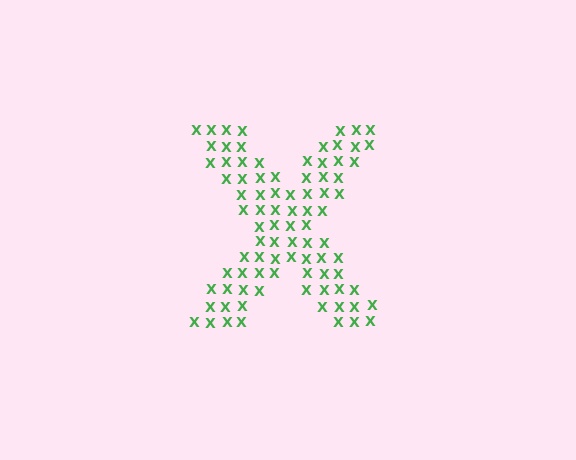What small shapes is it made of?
It is made of small letter X's.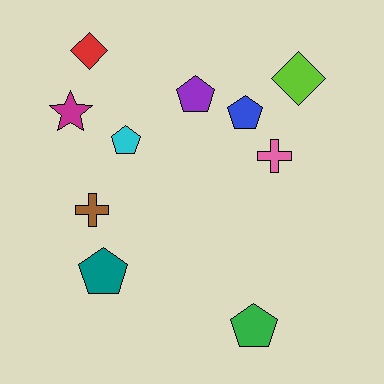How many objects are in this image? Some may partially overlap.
There are 10 objects.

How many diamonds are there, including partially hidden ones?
There are 2 diamonds.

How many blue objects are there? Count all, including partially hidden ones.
There is 1 blue object.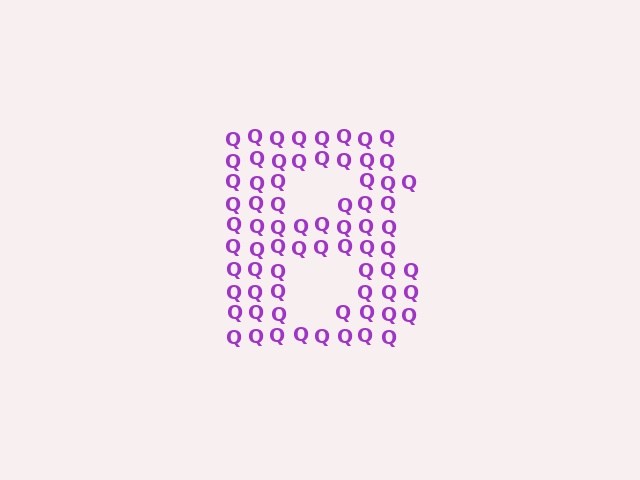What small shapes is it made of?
It is made of small letter Q's.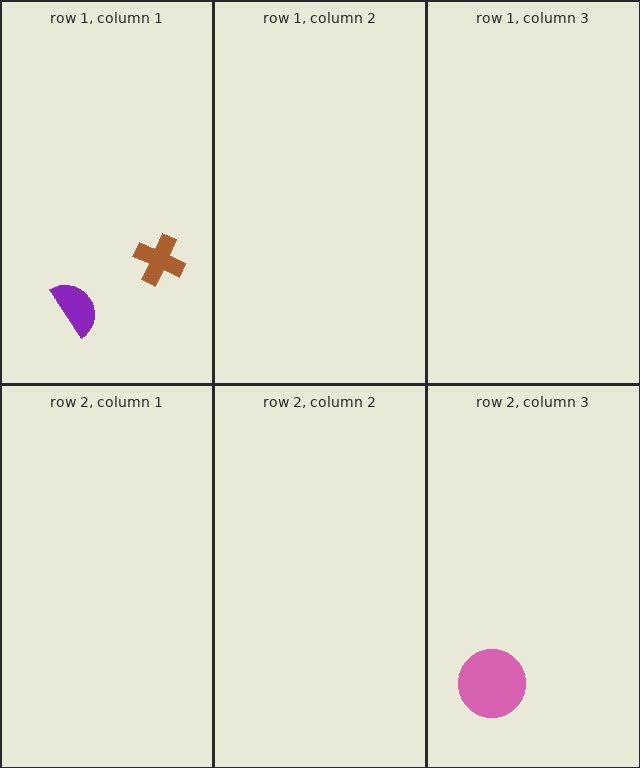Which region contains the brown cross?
The row 1, column 1 region.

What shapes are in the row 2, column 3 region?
The pink circle.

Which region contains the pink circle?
The row 2, column 3 region.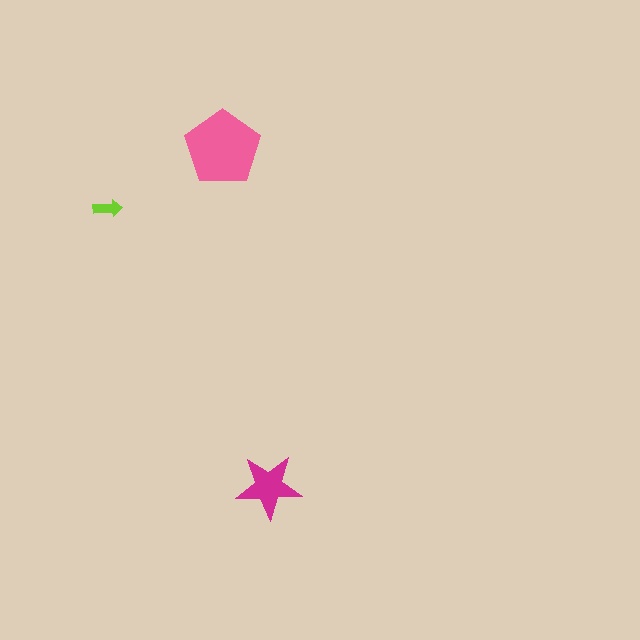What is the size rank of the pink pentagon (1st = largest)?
1st.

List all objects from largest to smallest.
The pink pentagon, the magenta star, the lime arrow.